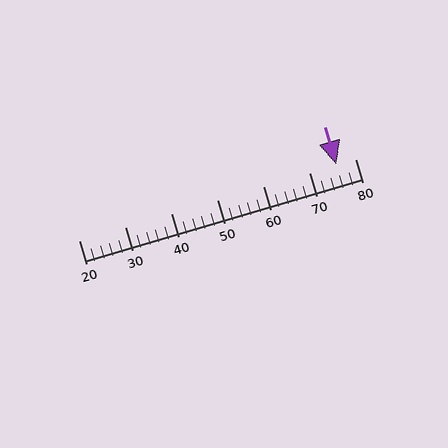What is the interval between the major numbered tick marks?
The major tick marks are spaced 10 units apart.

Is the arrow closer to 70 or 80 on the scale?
The arrow is closer to 80.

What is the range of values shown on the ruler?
The ruler shows values from 20 to 80.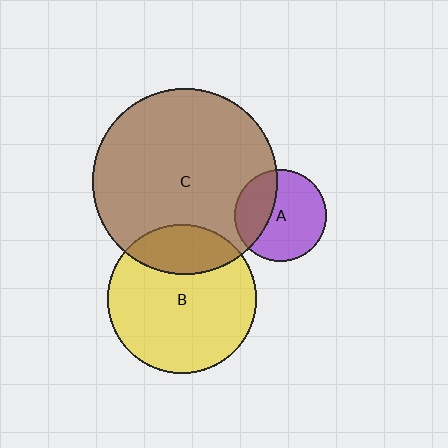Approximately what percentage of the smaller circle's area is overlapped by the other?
Approximately 25%.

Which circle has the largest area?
Circle C (brown).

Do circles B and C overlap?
Yes.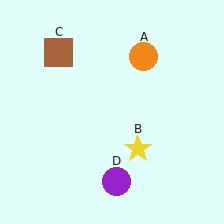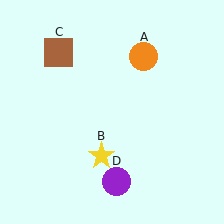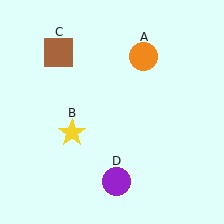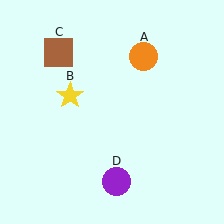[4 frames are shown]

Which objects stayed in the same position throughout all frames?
Orange circle (object A) and brown square (object C) and purple circle (object D) remained stationary.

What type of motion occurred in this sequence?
The yellow star (object B) rotated clockwise around the center of the scene.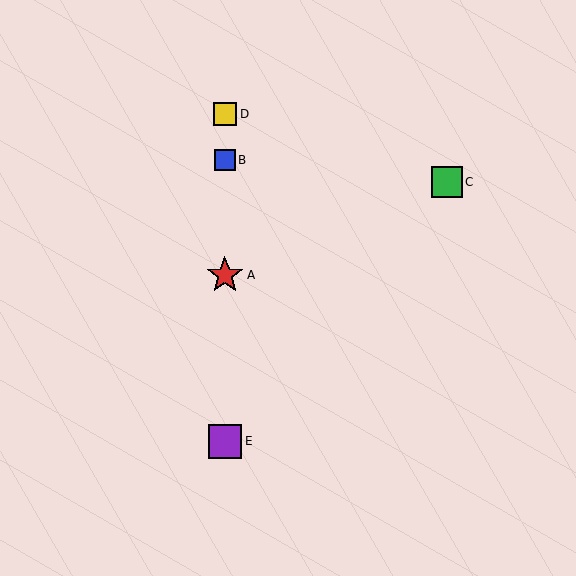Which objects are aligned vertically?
Objects A, B, D, E are aligned vertically.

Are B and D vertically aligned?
Yes, both are at x≈225.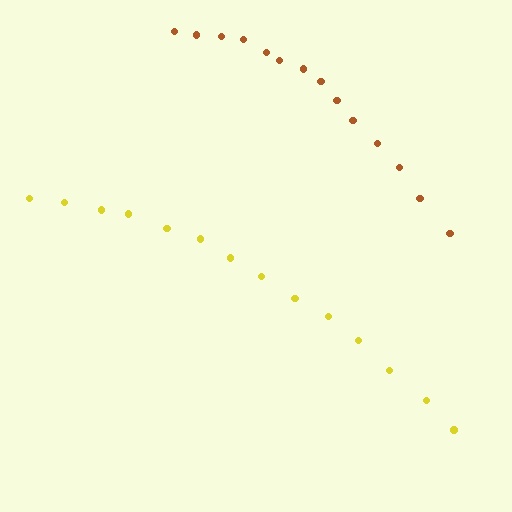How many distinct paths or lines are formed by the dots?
There are 2 distinct paths.